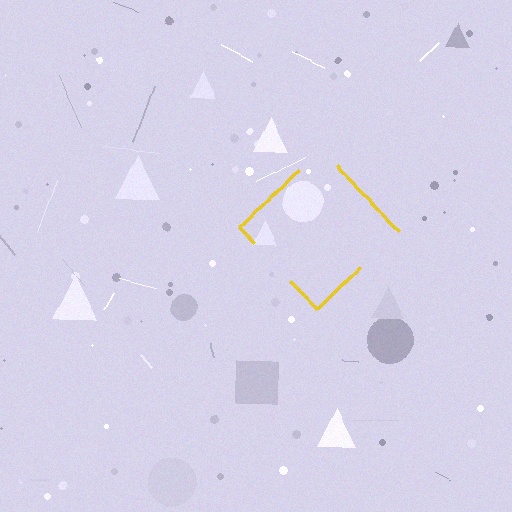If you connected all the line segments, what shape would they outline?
They would outline a diamond.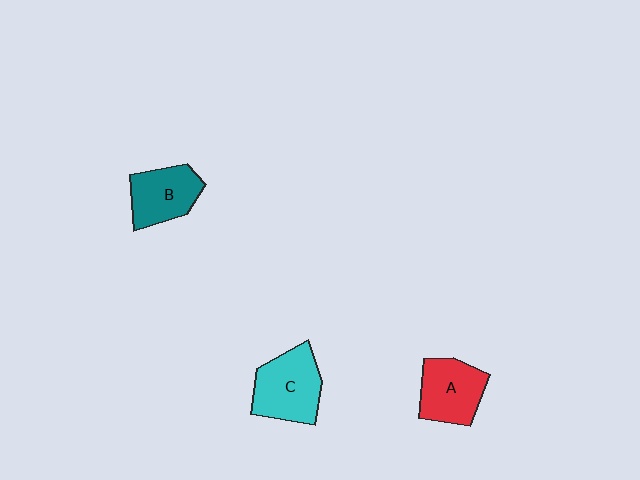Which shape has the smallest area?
Shape B (teal).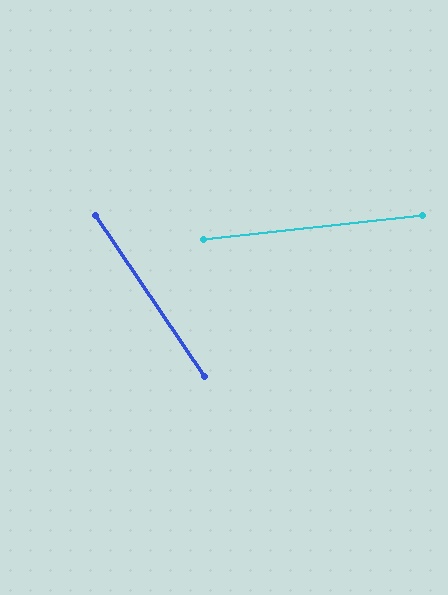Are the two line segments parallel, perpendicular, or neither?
Neither parallel nor perpendicular — they differ by about 62°.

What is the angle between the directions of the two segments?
Approximately 62 degrees.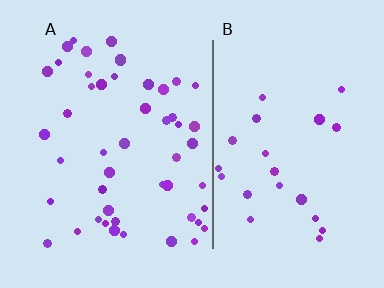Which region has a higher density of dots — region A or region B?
A (the left).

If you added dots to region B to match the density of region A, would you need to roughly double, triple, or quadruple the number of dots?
Approximately double.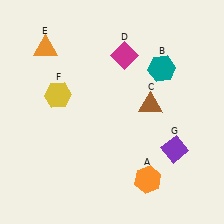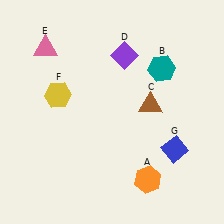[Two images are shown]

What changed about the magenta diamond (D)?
In Image 1, D is magenta. In Image 2, it changed to purple.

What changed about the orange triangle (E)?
In Image 1, E is orange. In Image 2, it changed to pink.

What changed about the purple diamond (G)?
In Image 1, G is purple. In Image 2, it changed to blue.